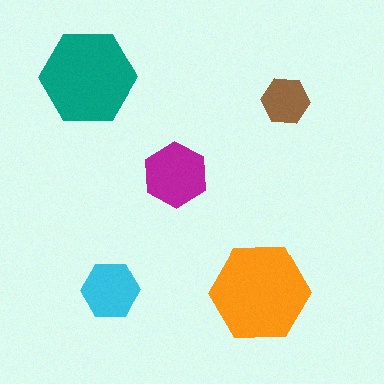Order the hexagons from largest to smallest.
the orange one, the teal one, the magenta one, the cyan one, the brown one.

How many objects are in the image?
There are 5 objects in the image.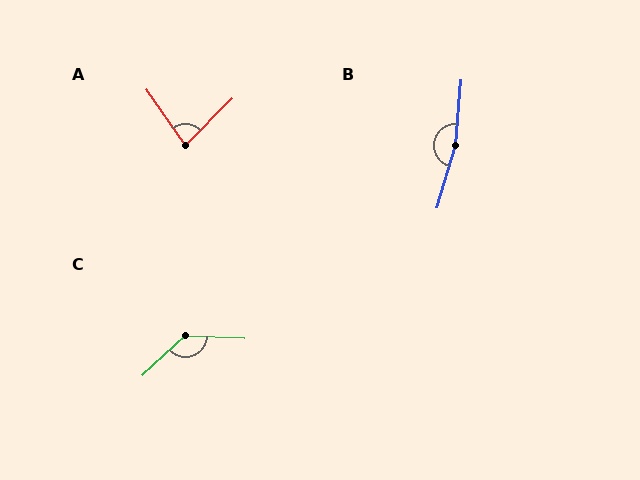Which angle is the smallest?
A, at approximately 80 degrees.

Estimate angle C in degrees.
Approximately 135 degrees.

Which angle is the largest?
B, at approximately 168 degrees.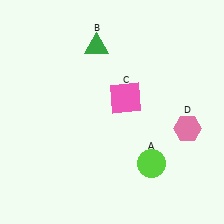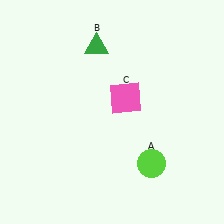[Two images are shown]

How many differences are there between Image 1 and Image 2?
There is 1 difference between the two images.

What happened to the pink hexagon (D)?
The pink hexagon (D) was removed in Image 2. It was in the bottom-right area of Image 1.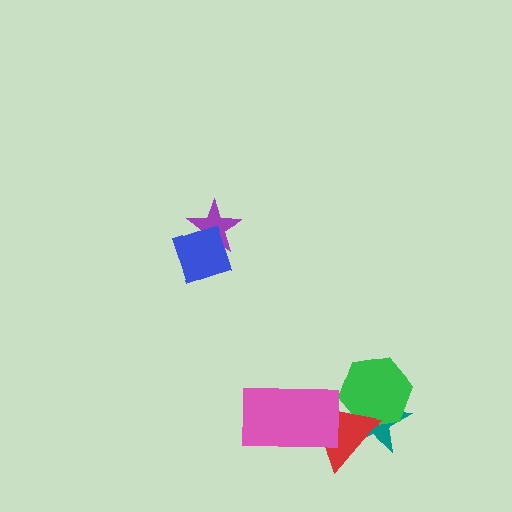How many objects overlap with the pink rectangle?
1 object overlaps with the pink rectangle.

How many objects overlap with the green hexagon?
2 objects overlap with the green hexagon.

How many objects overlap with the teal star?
2 objects overlap with the teal star.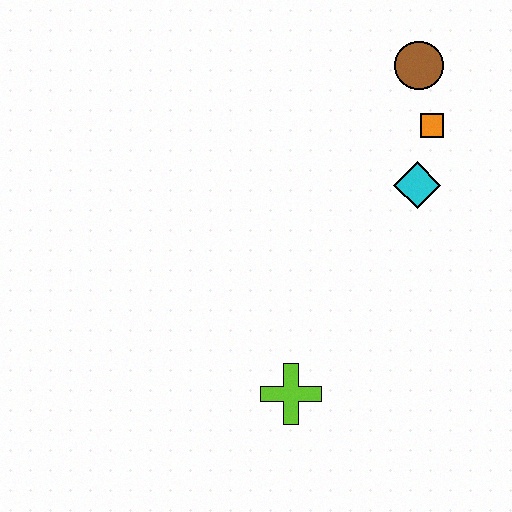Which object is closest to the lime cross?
The cyan diamond is closest to the lime cross.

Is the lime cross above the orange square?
No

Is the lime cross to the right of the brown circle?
No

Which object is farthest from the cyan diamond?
The lime cross is farthest from the cyan diamond.